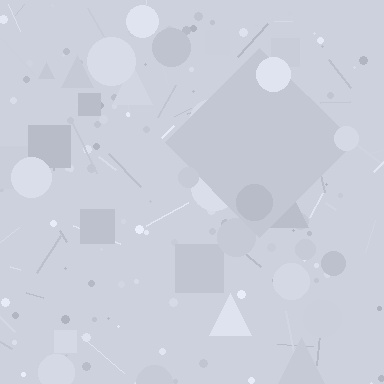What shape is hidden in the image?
A diamond is hidden in the image.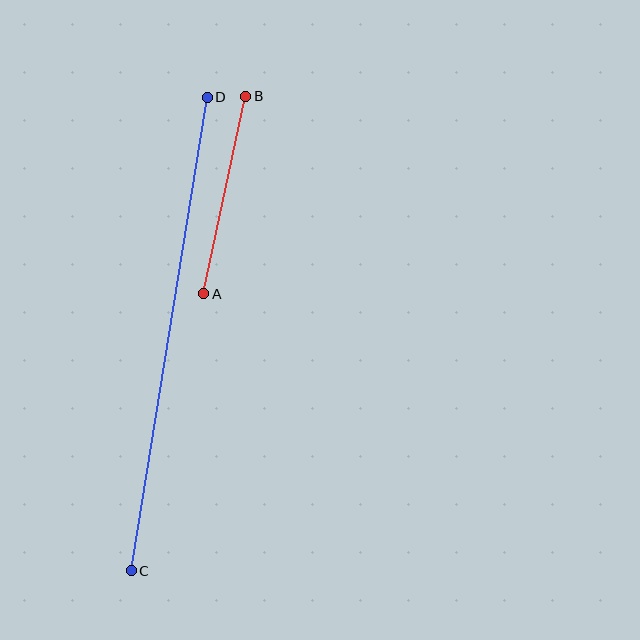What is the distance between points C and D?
The distance is approximately 479 pixels.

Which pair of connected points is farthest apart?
Points C and D are farthest apart.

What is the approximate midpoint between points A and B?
The midpoint is at approximately (225, 195) pixels.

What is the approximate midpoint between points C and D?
The midpoint is at approximately (169, 334) pixels.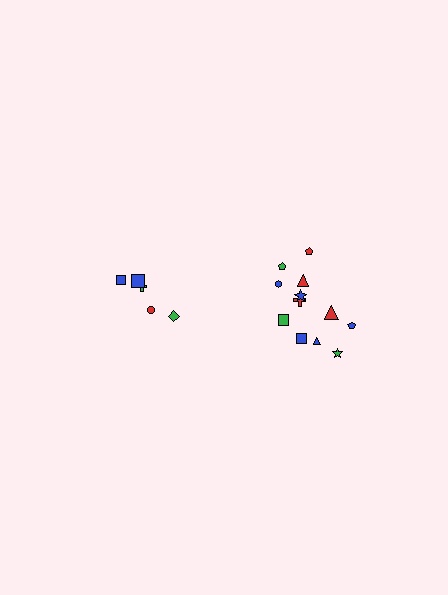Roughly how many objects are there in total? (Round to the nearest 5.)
Roughly 15 objects in total.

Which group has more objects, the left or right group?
The right group.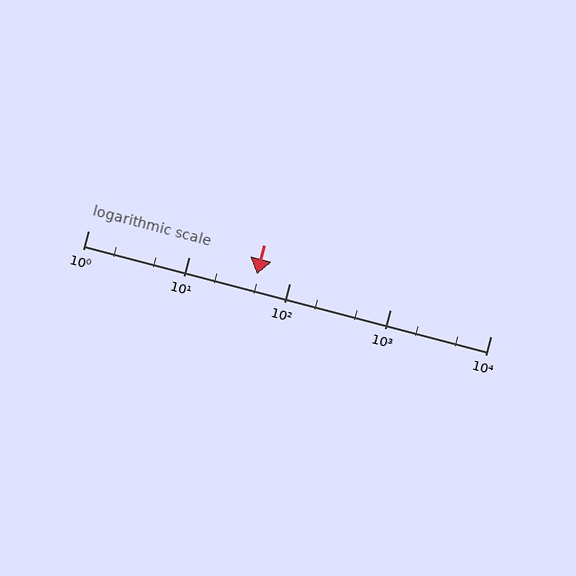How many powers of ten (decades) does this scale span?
The scale spans 4 decades, from 1 to 10000.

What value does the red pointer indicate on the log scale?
The pointer indicates approximately 48.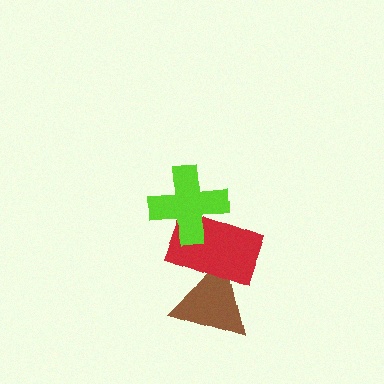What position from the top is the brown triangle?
The brown triangle is 3rd from the top.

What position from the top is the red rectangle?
The red rectangle is 2nd from the top.